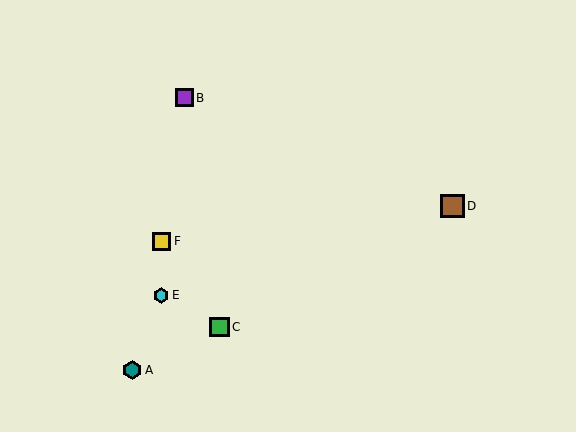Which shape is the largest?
The brown square (labeled D) is the largest.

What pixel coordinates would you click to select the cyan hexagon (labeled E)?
Click at (161, 295) to select the cyan hexagon E.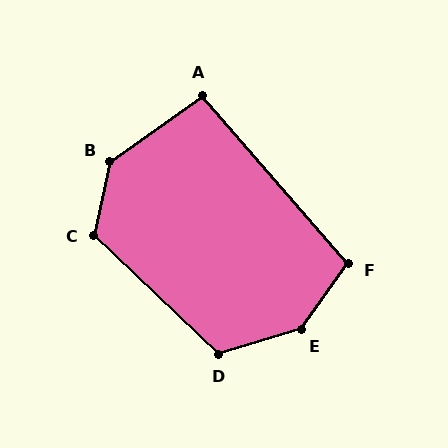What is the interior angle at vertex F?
Approximately 103 degrees (obtuse).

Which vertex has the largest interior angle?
E, at approximately 143 degrees.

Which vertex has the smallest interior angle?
A, at approximately 95 degrees.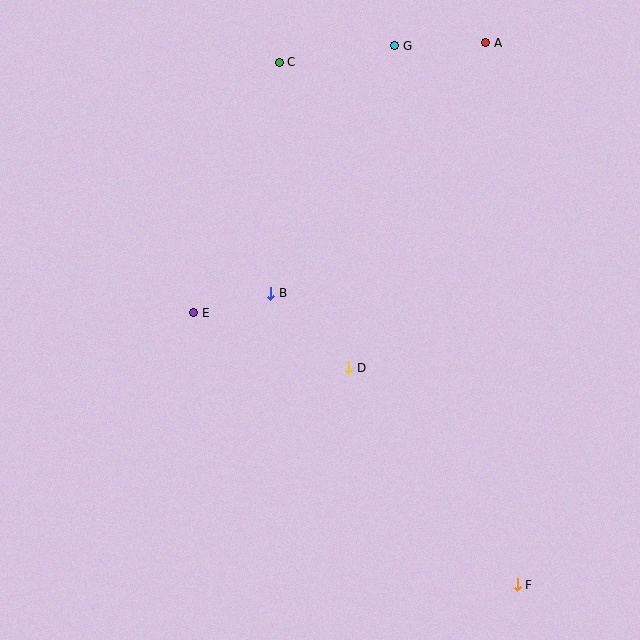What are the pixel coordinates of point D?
Point D is at (349, 368).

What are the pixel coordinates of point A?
Point A is at (486, 43).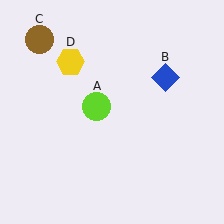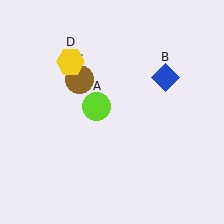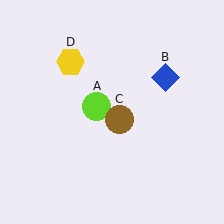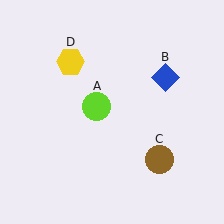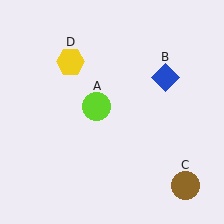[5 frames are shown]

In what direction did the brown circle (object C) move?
The brown circle (object C) moved down and to the right.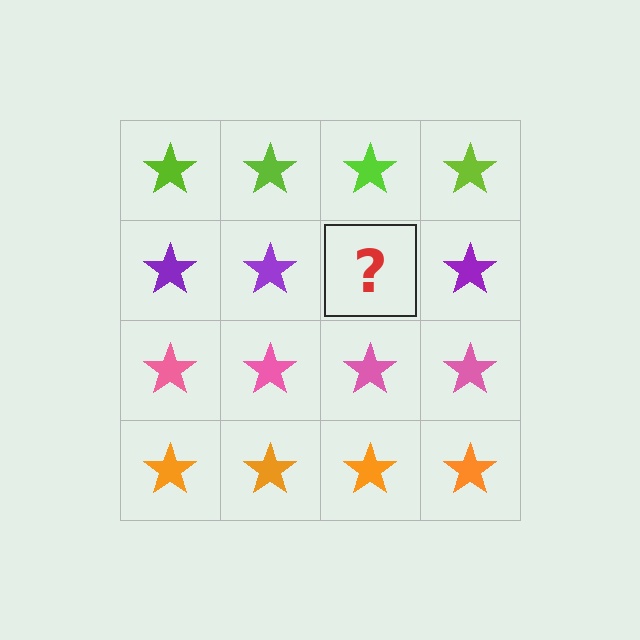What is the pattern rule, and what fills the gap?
The rule is that each row has a consistent color. The gap should be filled with a purple star.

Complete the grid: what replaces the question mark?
The question mark should be replaced with a purple star.